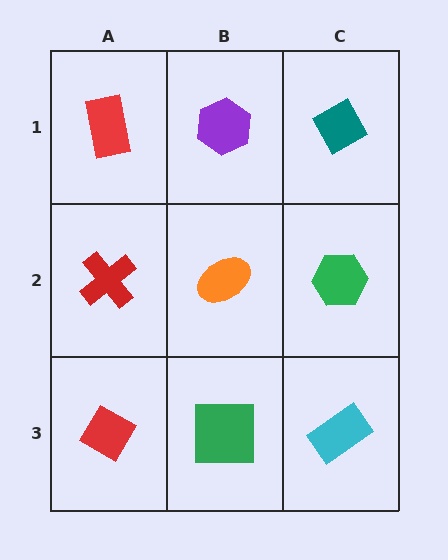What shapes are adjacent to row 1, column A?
A red cross (row 2, column A), a purple hexagon (row 1, column B).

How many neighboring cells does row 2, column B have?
4.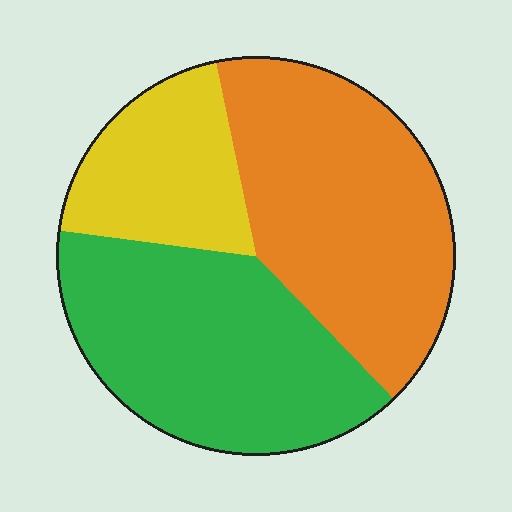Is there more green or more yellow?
Green.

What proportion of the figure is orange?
Orange takes up about two fifths (2/5) of the figure.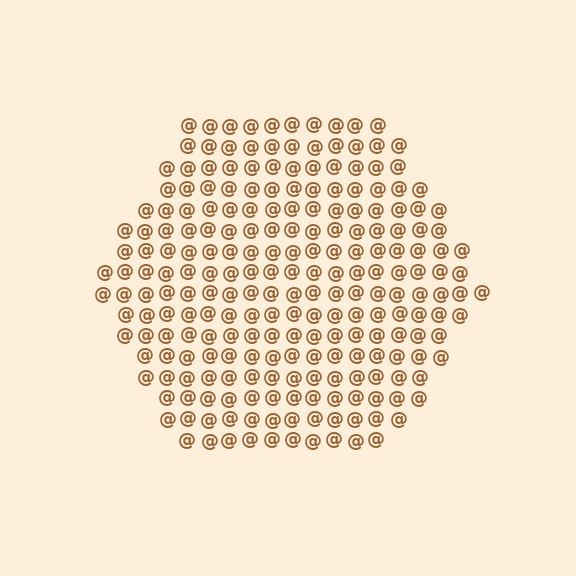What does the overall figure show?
The overall figure shows a hexagon.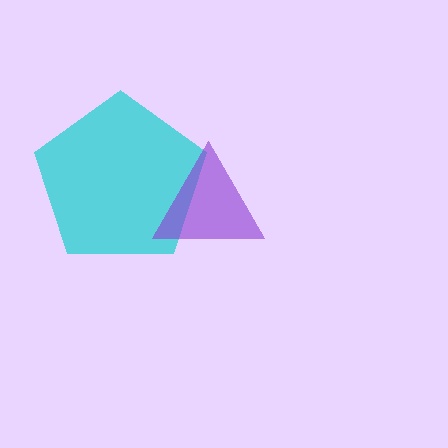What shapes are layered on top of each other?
The layered shapes are: a cyan pentagon, a purple triangle.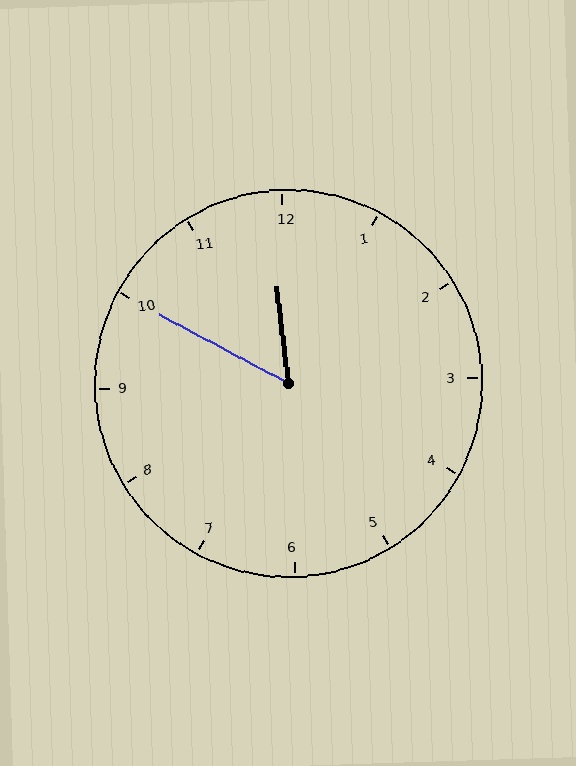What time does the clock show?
11:50.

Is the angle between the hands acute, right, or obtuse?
It is acute.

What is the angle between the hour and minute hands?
Approximately 55 degrees.